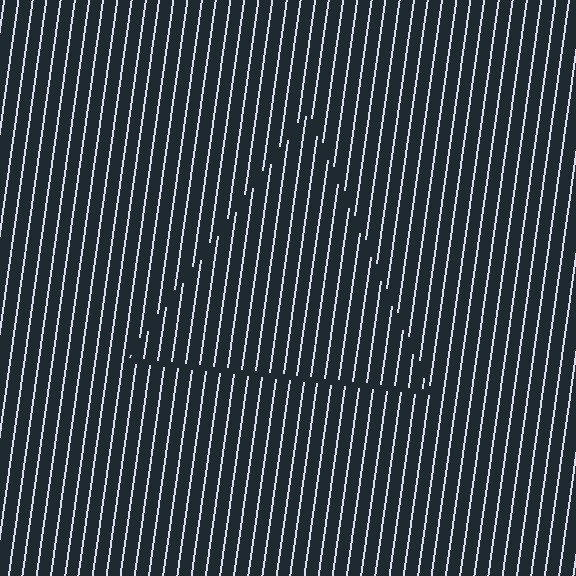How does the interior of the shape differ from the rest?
The interior of the shape contains the same grating, shifted by half a period — the contour is defined by the phase discontinuity where line-ends from the inner and outer gratings abut.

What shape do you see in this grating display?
An illusory triangle. The interior of the shape contains the same grating, shifted by half a period — the contour is defined by the phase discontinuity where line-ends from the inner and outer gratings abut.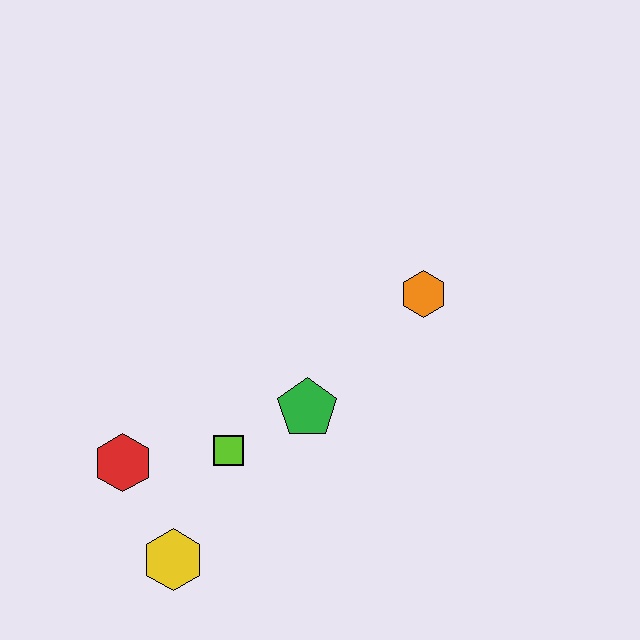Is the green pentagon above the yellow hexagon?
Yes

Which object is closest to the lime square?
The green pentagon is closest to the lime square.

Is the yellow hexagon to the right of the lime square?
No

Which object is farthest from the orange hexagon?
The yellow hexagon is farthest from the orange hexagon.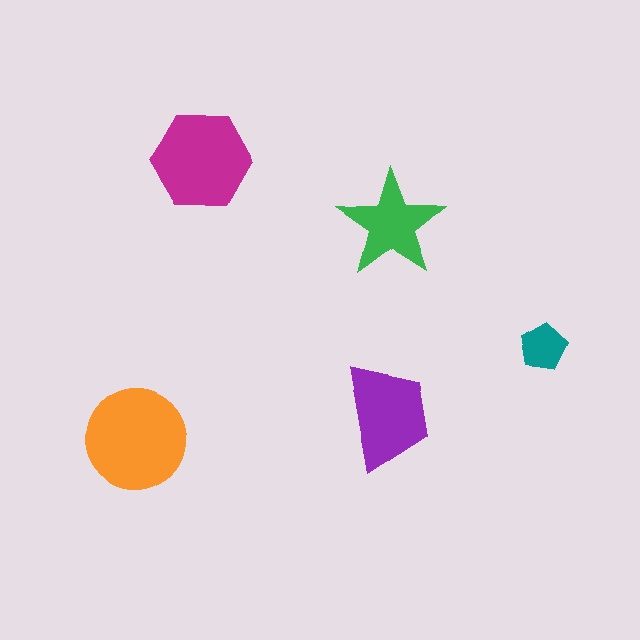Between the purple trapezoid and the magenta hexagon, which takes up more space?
The magenta hexagon.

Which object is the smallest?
The teal pentagon.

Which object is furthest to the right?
The teal pentagon is rightmost.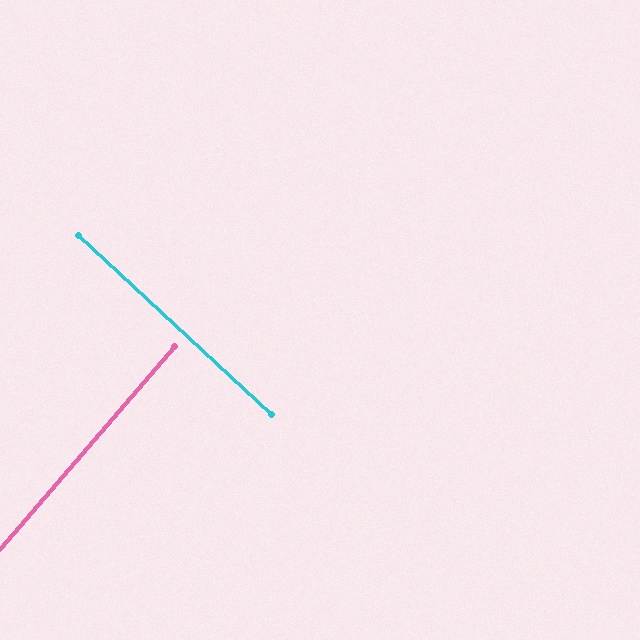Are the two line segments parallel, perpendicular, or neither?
Perpendicular — they meet at approximately 88°.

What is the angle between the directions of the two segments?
Approximately 88 degrees.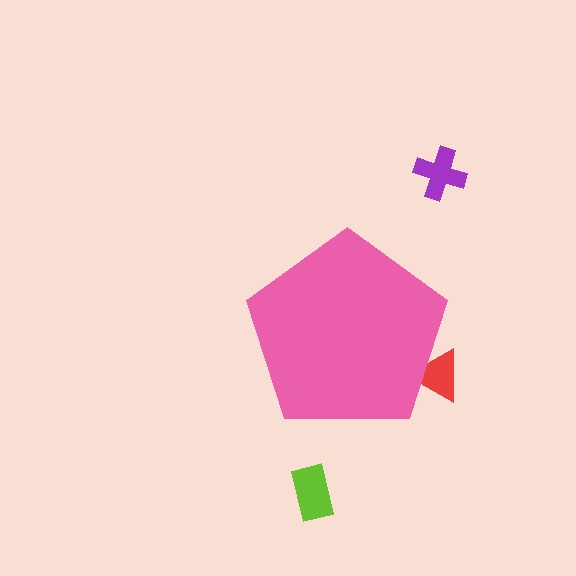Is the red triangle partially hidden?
Yes, the red triangle is partially hidden behind the pink pentagon.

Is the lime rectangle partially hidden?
No, the lime rectangle is fully visible.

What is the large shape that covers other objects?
A pink pentagon.